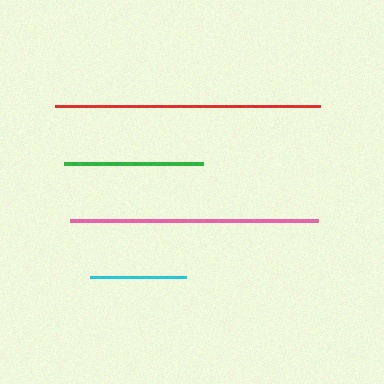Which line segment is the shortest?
The cyan line is the shortest at approximately 96 pixels.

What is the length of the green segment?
The green segment is approximately 139 pixels long.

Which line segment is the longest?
The red line is the longest at approximately 266 pixels.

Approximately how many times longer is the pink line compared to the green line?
The pink line is approximately 1.8 times the length of the green line.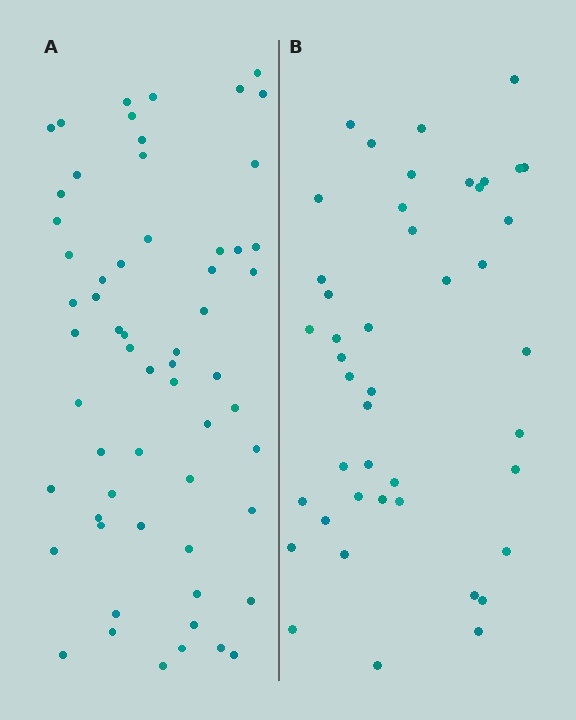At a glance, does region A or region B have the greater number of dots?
Region A (the left region) has more dots.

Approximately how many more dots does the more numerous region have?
Region A has approximately 15 more dots than region B.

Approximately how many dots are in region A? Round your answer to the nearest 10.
About 60 dots.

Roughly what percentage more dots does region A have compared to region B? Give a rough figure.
About 35% more.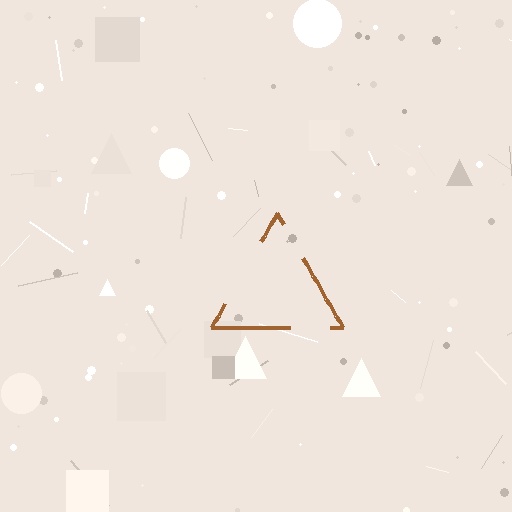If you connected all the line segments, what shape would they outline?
They would outline a triangle.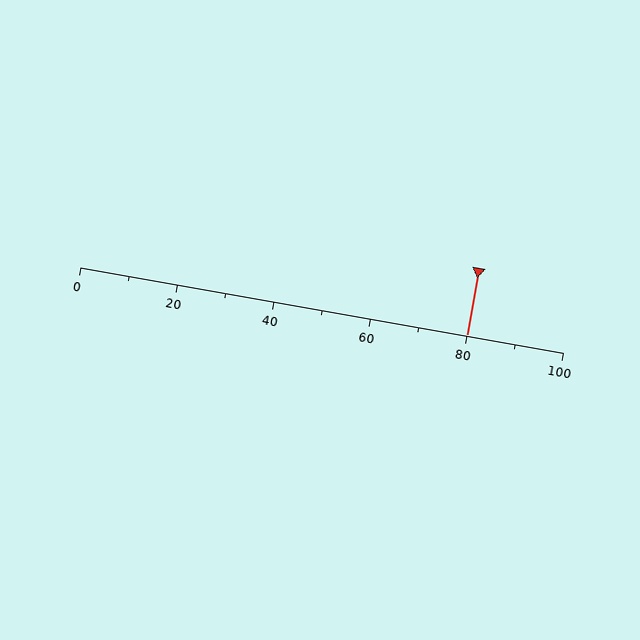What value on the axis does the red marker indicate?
The marker indicates approximately 80.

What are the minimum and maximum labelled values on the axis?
The axis runs from 0 to 100.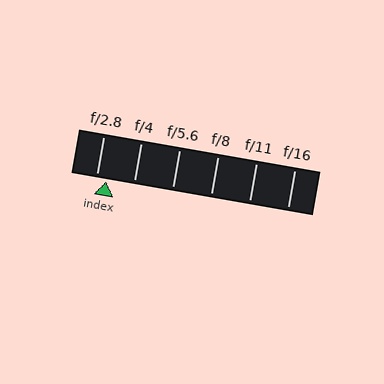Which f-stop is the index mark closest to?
The index mark is closest to f/2.8.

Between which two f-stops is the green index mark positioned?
The index mark is between f/2.8 and f/4.